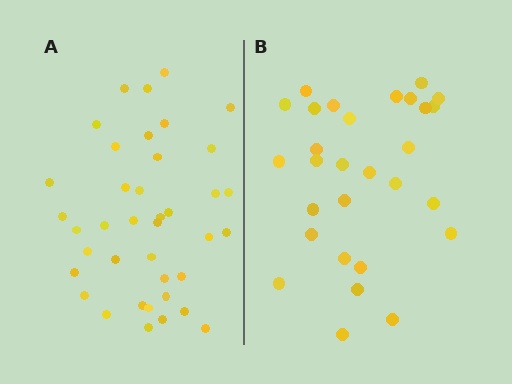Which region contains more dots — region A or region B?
Region A (the left region) has more dots.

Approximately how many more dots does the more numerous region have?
Region A has roughly 10 or so more dots than region B.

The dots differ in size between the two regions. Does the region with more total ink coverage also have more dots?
No. Region B has more total ink coverage because its dots are larger, but region A actually contains more individual dots. Total area can be misleading — the number of items is what matters here.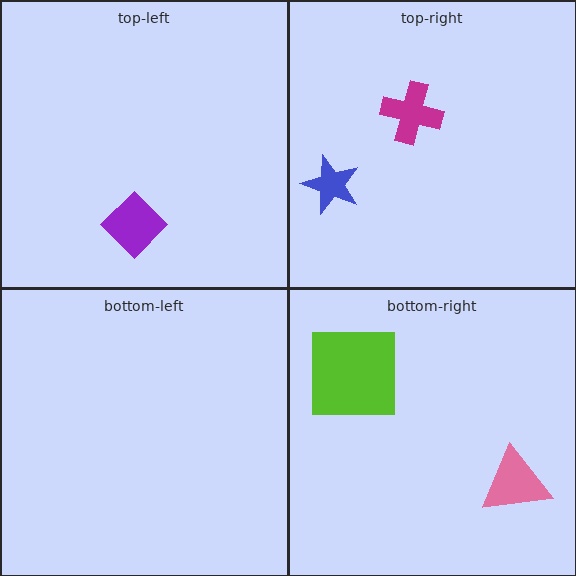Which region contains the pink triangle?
The bottom-right region.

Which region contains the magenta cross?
The top-right region.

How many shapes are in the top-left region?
1.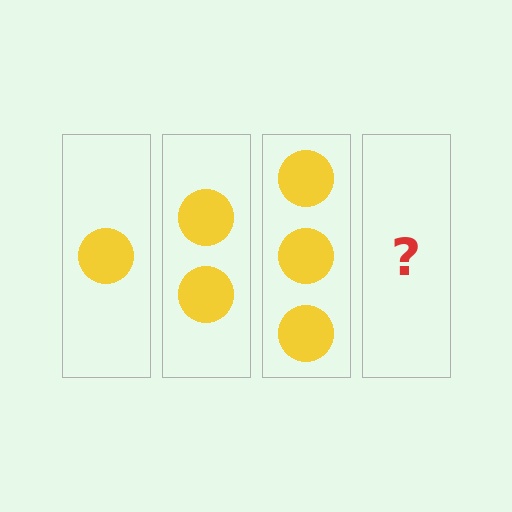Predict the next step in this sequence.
The next step is 4 circles.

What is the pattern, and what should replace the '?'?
The pattern is that each step adds one more circle. The '?' should be 4 circles.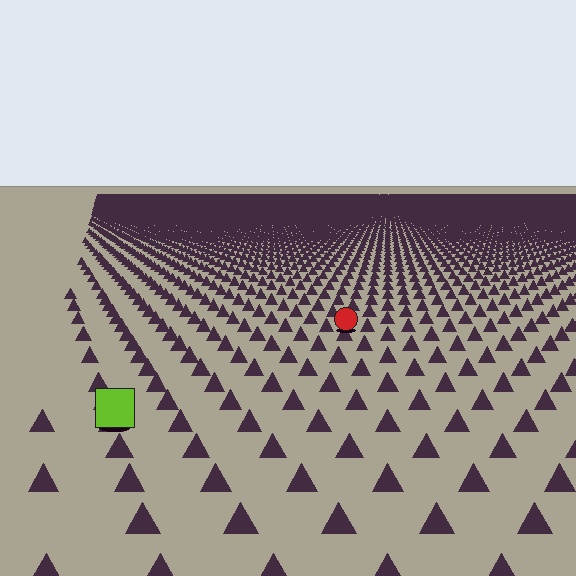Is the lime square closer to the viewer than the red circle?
Yes. The lime square is closer — you can tell from the texture gradient: the ground texture is coarser near it.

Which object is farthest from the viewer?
The red circle is farthest from the viewer. It appears smaller and the ground texture around it is denser.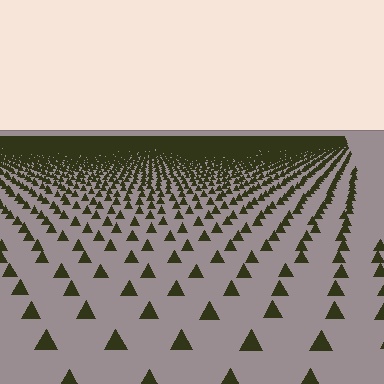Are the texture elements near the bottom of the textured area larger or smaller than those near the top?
Larger. Near the bottom, elements are closer to the viewer and appear at a bigger on-screen size.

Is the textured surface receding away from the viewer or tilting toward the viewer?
The surface is receding away from the viewer. Texture elements get smaller and denser toward the top.